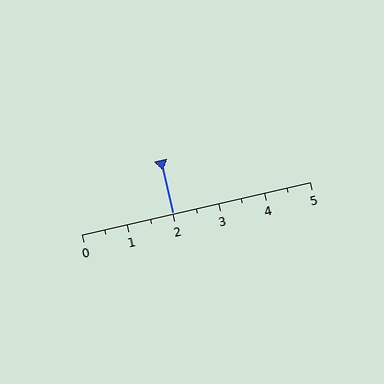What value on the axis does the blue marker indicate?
The marker indicates approximately 2.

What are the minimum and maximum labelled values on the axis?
The axis runs from 0 to 5.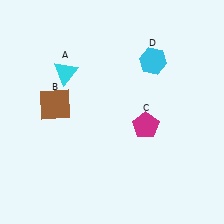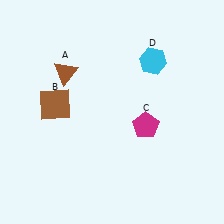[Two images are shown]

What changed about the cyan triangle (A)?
In Image 1, A is cyan. In Image 2, it changed to brown.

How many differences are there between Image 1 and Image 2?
There is 1 difference between the two images.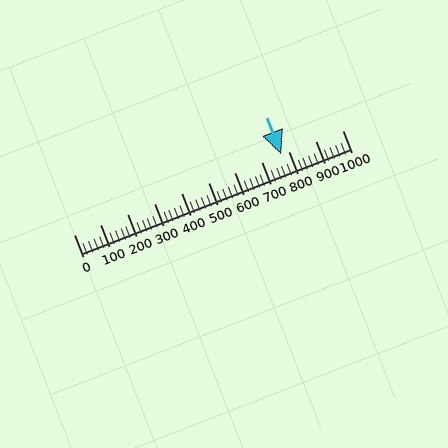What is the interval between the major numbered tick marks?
The major tick marks are spaced 100 units apart.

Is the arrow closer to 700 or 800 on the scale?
The arrow is closer to 800.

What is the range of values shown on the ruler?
The ruler shows values from 0 to 1000.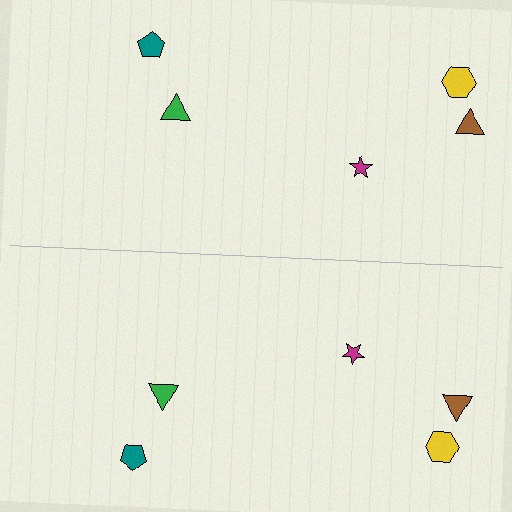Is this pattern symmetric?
Yes, this pattern has bilateral (reflection) symmetry.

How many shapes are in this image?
There are 10 shapes in this image.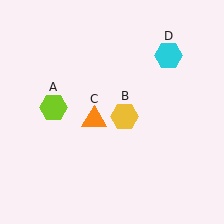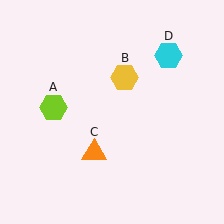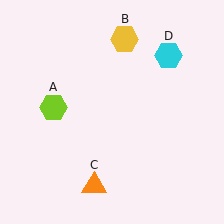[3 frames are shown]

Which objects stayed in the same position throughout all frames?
Lime hexagon (object A) and cyan hexagon (object D) remained stationary.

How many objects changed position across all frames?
2 objects changed position: yellow hexagon (object B), orange triangle (object C).